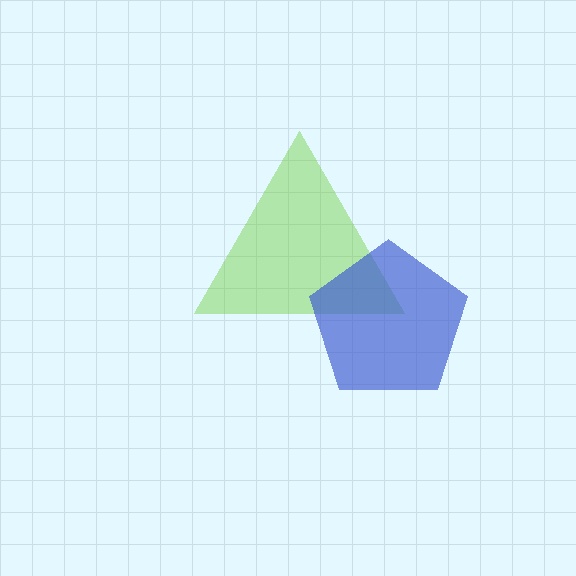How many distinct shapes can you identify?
There are 2 distinct shapes: a lime triangle, a blue pentagon.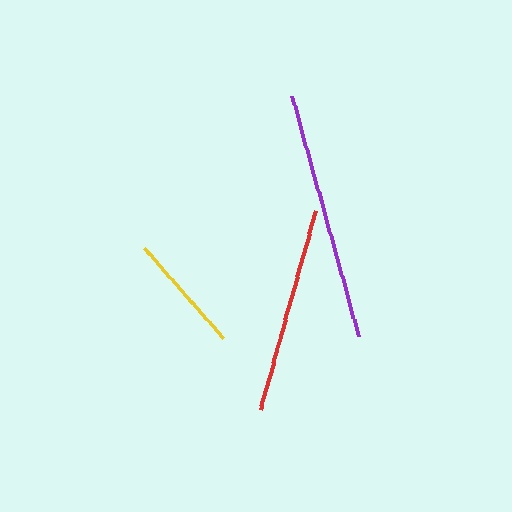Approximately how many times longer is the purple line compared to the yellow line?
The purple line is approximately 2.1 times the length of the yellow line.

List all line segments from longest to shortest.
From longest to shortest: purple, red, yellow.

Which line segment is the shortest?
The yellow line is the shortest at approximately 120 pixels.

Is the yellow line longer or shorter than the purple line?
The purple line is longer than the yellow line.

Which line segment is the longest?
The purple line is the longest at approximately 249 pixels.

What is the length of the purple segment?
The purple segment is approximately 249 pixels long.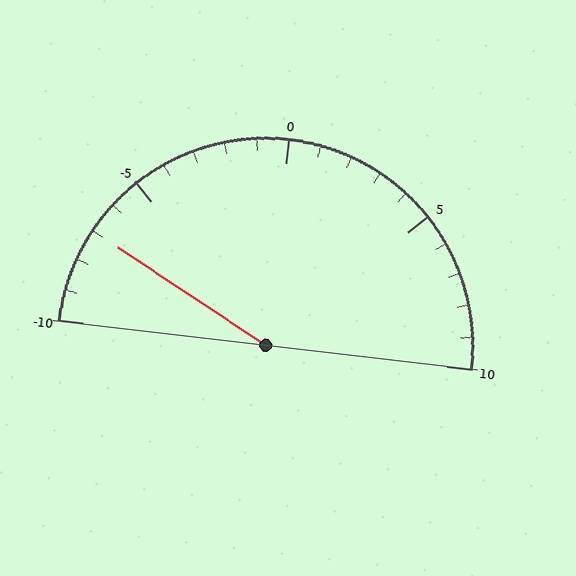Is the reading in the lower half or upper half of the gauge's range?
The reading is in the lower half of the range (-10 to 10).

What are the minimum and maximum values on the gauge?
The gauge ranges from -10 to 10.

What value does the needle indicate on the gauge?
The needle indicates approximately -7.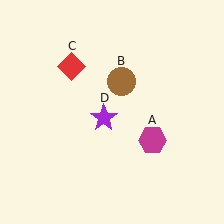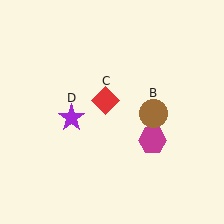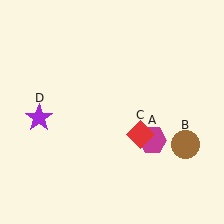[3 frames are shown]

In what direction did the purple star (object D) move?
The purple star (object D) moved left.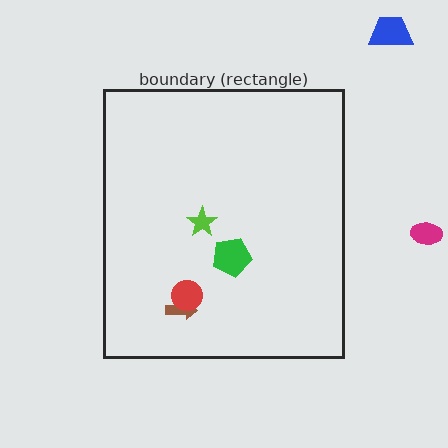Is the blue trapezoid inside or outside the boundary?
Outside.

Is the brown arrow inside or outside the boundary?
Inside.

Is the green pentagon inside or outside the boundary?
Inside.